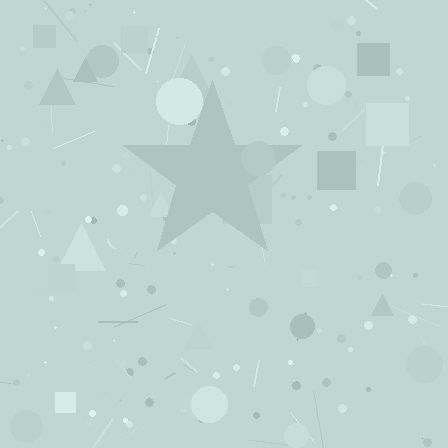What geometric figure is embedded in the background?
A star is embedded in the background.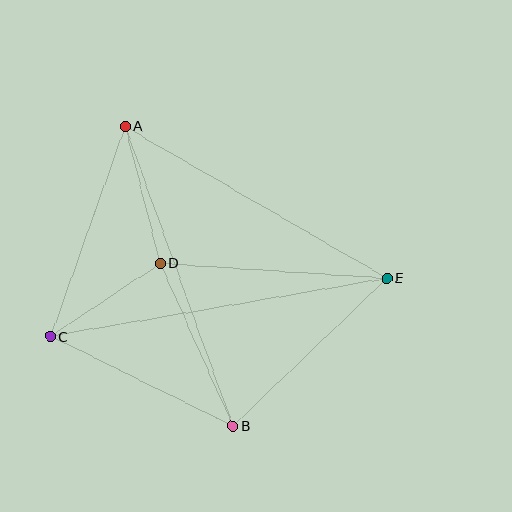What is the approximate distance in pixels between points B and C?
The distance between B and C is approximately 203 pixels.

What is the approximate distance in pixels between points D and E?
The distance between D and E is approximately 227 pixels.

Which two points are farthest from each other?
Points C and E are farthest from each other.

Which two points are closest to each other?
Points C and D are closest to each other.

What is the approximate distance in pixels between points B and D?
The distance between B and D is approximately 178 pixels.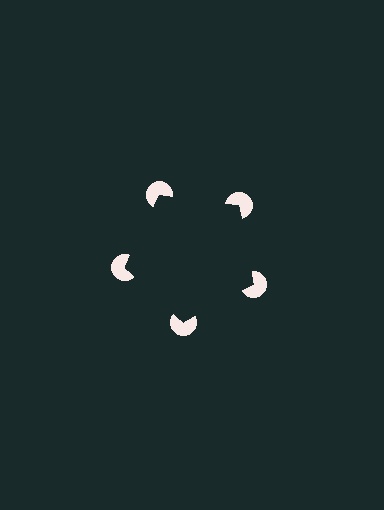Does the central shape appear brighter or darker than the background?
It typically appears slightly darker than the background, even though no actual brightness change is drawn.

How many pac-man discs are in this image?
There are 5 — one at each vertex of the illusory pentagon.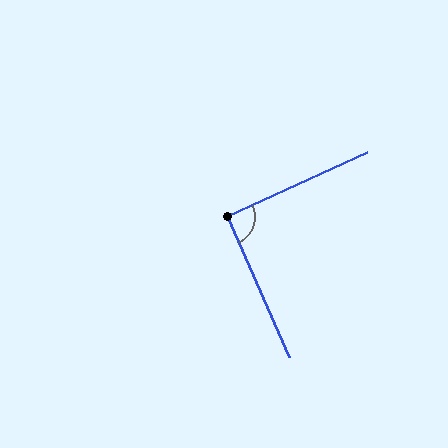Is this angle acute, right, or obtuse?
It is approximately a right angle.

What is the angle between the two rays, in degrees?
Approximately 91 degrees.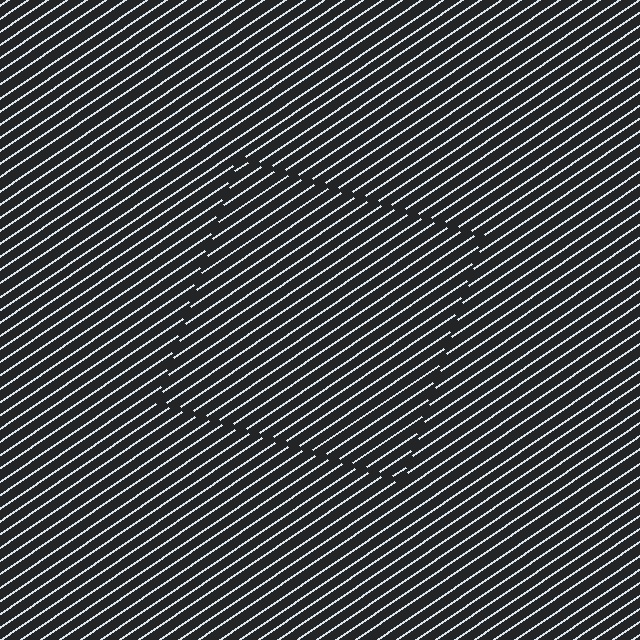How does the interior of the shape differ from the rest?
The interior of the shape contains the same grating, shifted by half a period — the contour is defined by the phase discontinuity where line-ends from the inner and outer gratings abut.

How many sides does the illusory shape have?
4 sides — the line-ends trace a square.